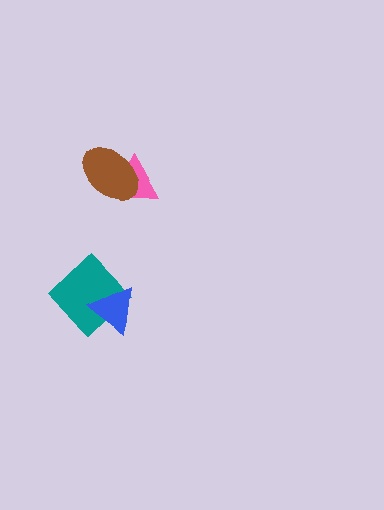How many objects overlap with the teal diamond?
1 object overlaps with the teal diamond.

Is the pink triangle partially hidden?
Yes, it is partially covered by another shape.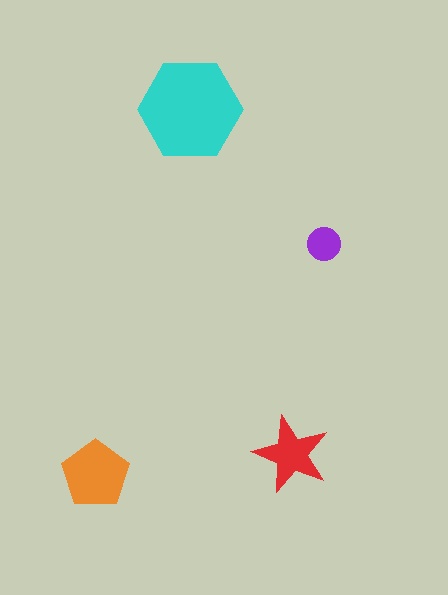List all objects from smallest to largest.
The purple circle, the red star, the orange pentagon, the cyan hexagon.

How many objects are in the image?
There are 4 objects in the image.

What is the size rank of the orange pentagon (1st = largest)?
2nd.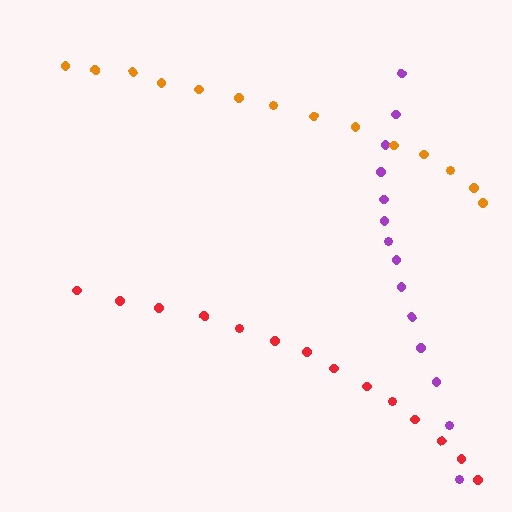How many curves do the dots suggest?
There are 3 distinct paths.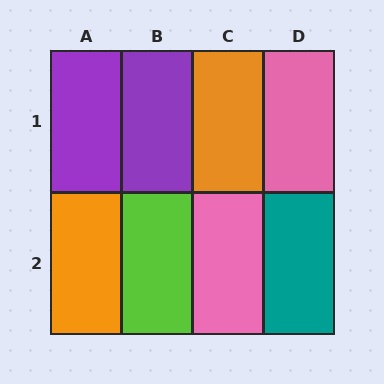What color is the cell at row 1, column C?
Orange.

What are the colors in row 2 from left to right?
Orange, lime, pink, teal.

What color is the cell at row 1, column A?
Purple.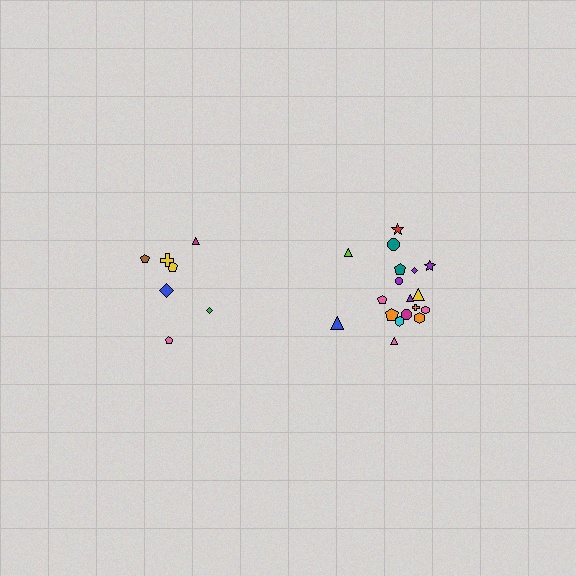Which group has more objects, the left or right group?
The right group.